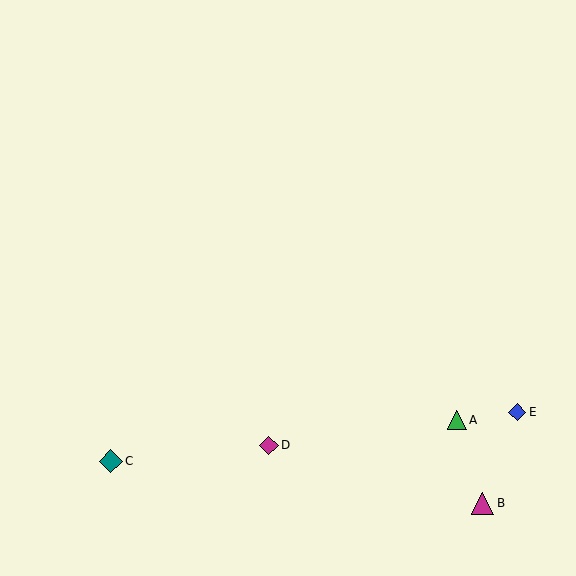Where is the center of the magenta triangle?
The center of the magenta triangle is at (483, 503).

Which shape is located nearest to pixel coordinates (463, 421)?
The green triangle (labeled A) at (457, 420) is nearest to that location.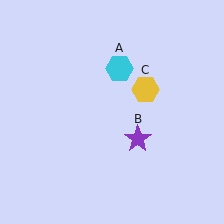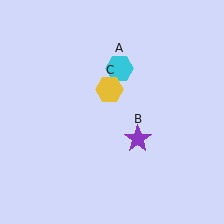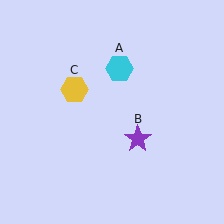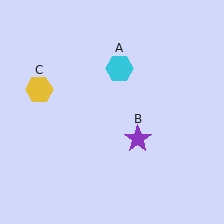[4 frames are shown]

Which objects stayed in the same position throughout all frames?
Cyan hexagon (object A) and purple star (object B) remained stationary.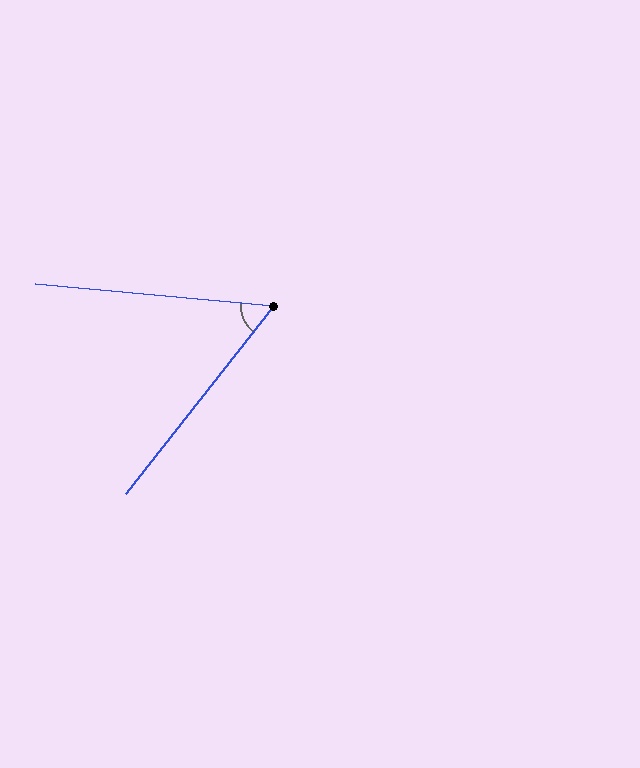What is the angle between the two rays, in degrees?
Approximately 57 degrees.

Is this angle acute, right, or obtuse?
It is acute.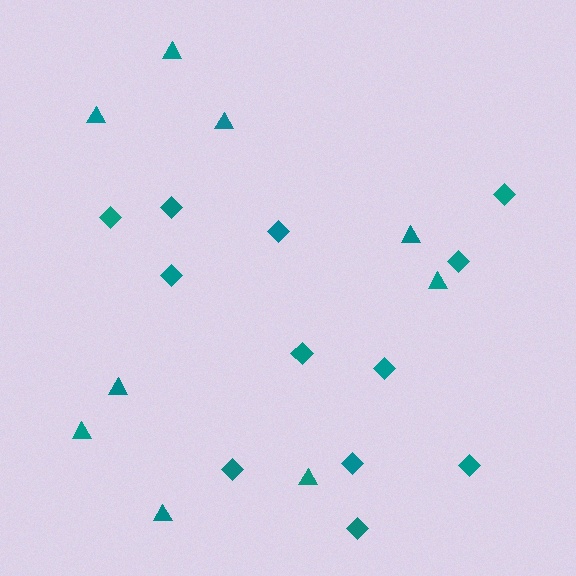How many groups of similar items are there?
There are 2 groups: one group of triangles (9) and one group of diamonds (12).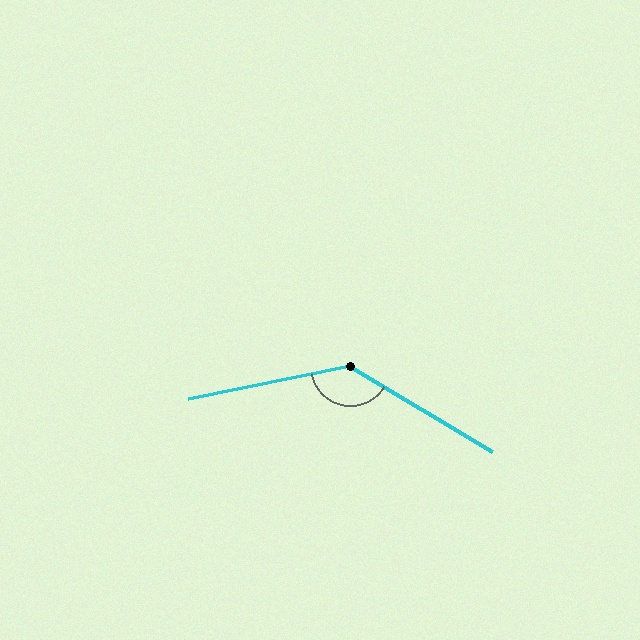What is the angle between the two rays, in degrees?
Approximately 137 degrees.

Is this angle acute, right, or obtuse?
It is obtuse.